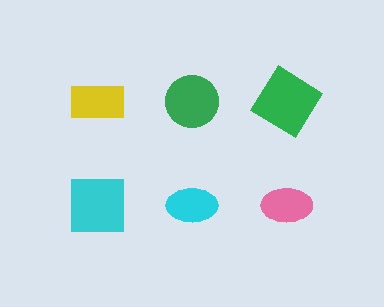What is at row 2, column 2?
A cyan ellipse.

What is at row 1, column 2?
A green circle.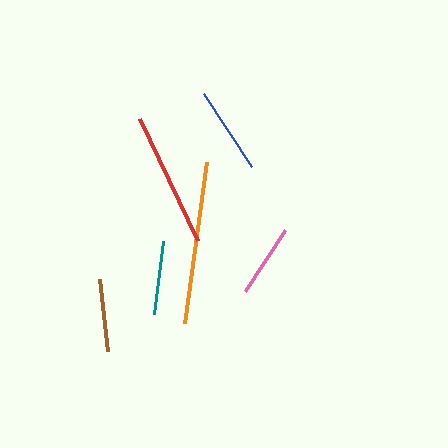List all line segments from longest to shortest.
From longest to shortest: orange, red, blue, teal, brown, pink.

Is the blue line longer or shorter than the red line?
The red line is longer than the blue line.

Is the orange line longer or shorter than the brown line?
The orange line is longer than the brown line.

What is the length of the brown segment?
The brown segment is approximately 73 pixels long.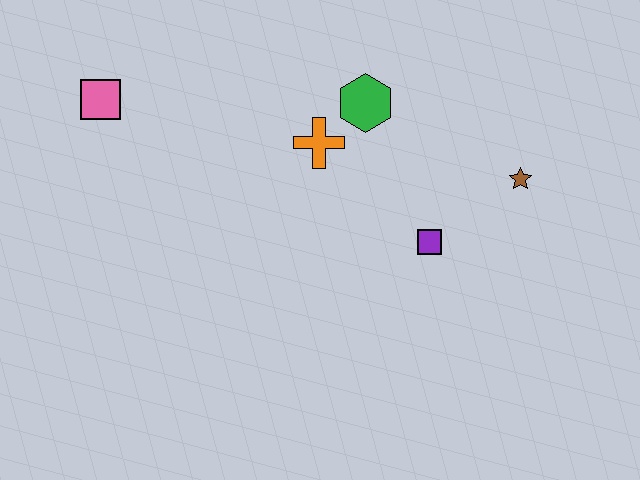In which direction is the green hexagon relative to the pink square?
The green hexagon is to the right of the pink square.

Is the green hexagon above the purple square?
Yes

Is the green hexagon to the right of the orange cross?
Yes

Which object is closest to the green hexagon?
The orange cross is closest to the green hexagon.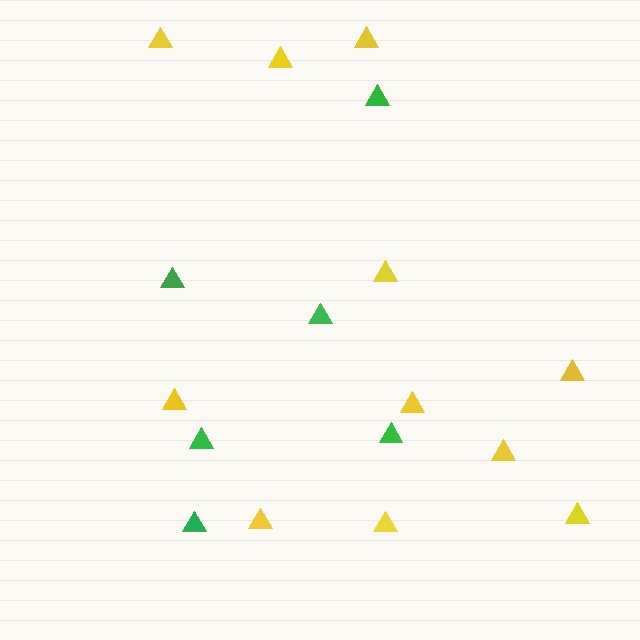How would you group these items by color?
There are 2 groups: one group of yellow triangles (11) and one group of green triangles (6).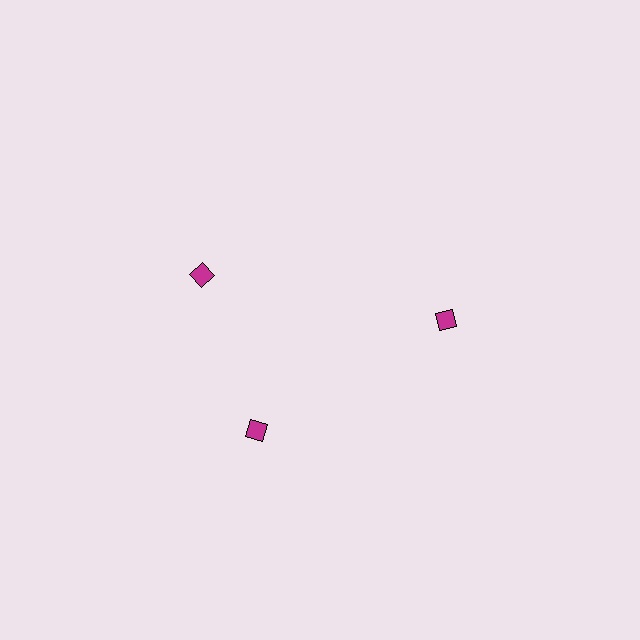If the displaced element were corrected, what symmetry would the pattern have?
It would have 3-fold rotational symmetry — the pattern would map onto itself every 120 degrees.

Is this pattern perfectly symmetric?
No. The 3 magenta diamonds are arranged in a ring, but one element near the 11 o'clock position is rotated out of alignment along the ring, breaking the 3-fold rotational symmetry.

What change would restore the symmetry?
The symmetry would be restored by rotating it back into even spacing with its neighbors so that all 3 diamonds sit at equal angles and equal distance from the center.